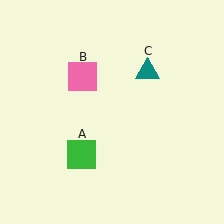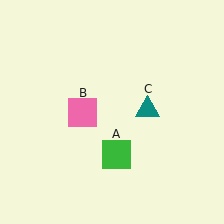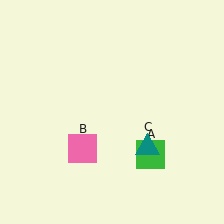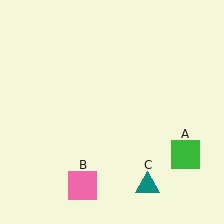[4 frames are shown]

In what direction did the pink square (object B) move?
The pink square (object B) moved down.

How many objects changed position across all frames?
3 objects changed position: green square (object A), pink square (object B), teal triangle (object C).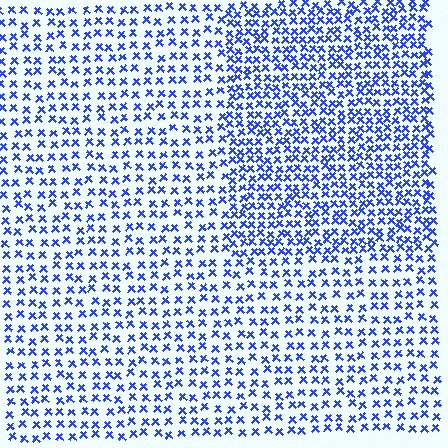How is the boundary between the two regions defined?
The boundary is defined by a change in element density (approximately 1.8x ratio). All elements are the same color, size, and shape.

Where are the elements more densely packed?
The elements are more densely packed inside the rectangle boundary.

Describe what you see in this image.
The image contains small blue elements arranged at two different densities. A rectangle-shaped region is visible where the elements are more densely packed than the surrounding area.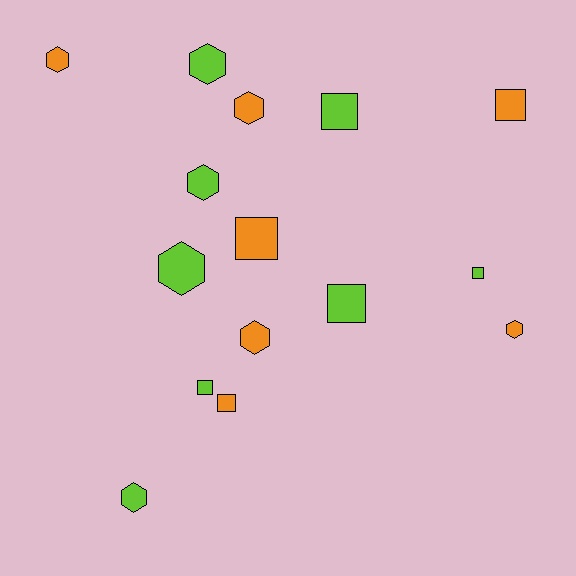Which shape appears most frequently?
Hexagon, with 8 objects.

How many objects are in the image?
There are 15 objects.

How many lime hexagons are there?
There are 4 lime hexagons.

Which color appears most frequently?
Lime, with 8 objects.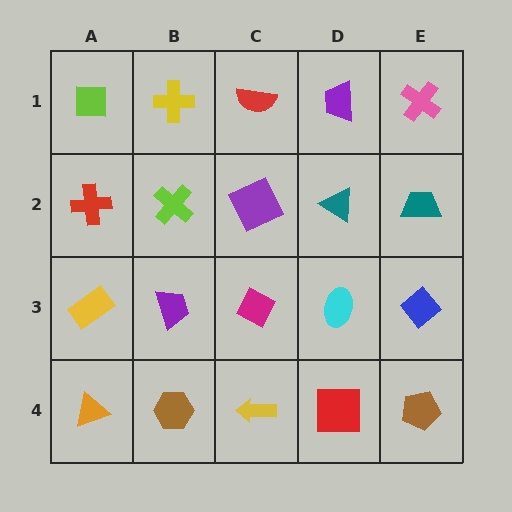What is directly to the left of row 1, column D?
A red semicircle.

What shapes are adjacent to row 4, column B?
A purple trapezoid (row 3, column B), an orange triangle (row 4, column A), a yellow arrow (row 4, column C).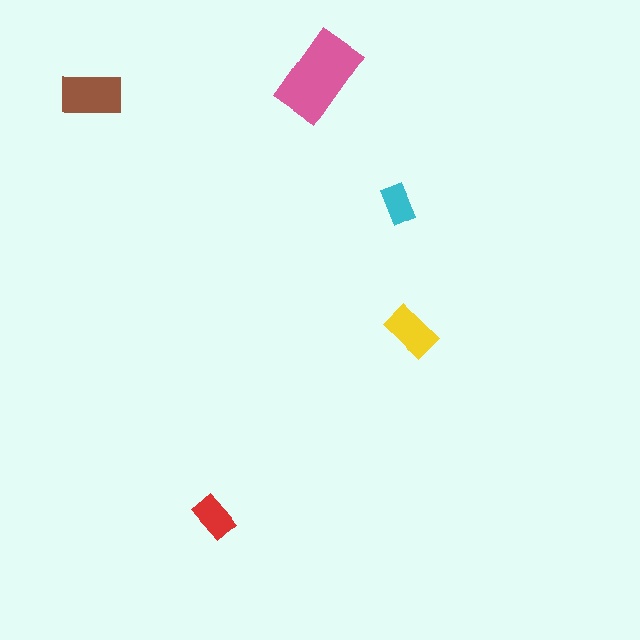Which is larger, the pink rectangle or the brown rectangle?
The pink one.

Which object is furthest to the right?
The yellow rectangle is rightmost.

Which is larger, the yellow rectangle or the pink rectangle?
The pink one.